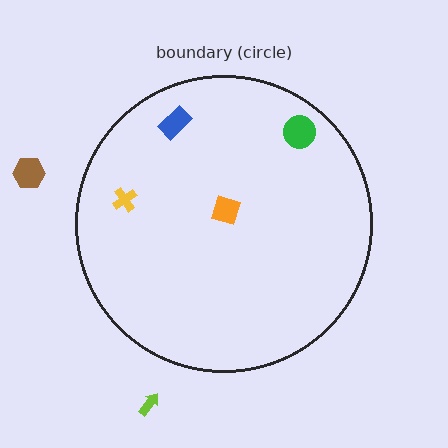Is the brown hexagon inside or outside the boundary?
Outside.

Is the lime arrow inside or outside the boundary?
Outside.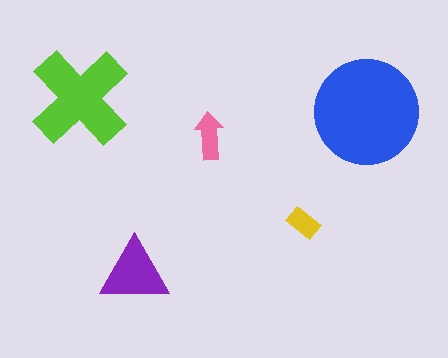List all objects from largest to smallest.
The blue circle, the lime cross, the purple triangle, the pink arrow, the yellow rectangle.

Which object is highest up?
The lime cross is topmost.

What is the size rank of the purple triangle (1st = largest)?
3rd.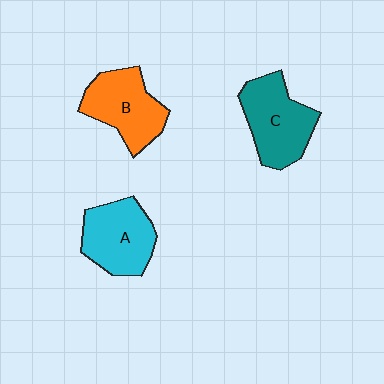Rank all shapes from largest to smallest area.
From largest to smallest: C (teal), B (orange), A (cyan).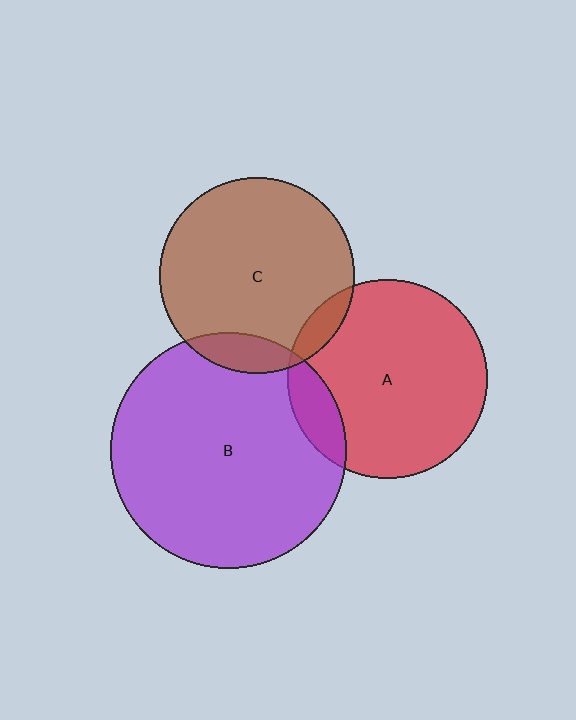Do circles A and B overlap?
Yes.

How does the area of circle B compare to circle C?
Approximately 1.5 times.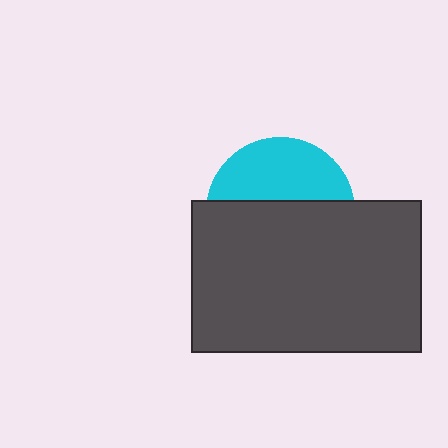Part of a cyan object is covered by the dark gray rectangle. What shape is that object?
It is a circle.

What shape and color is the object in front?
The object in front is a dark gray rectangle.